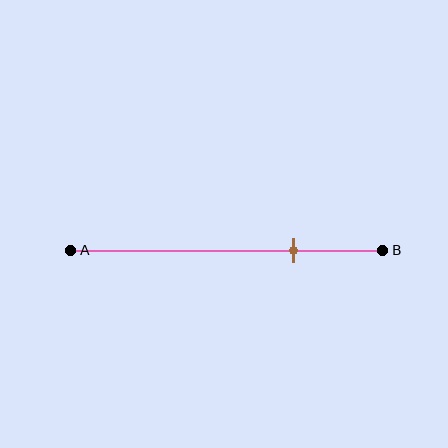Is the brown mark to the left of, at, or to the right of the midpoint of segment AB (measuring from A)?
The brown mark is to the right of the midpoint of segment AB.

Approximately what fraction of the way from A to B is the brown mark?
The brown mark is approximately 70% of the way from A to B.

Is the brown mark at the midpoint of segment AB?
No, the mark is at about 70% from A, not at the 50% midpoint.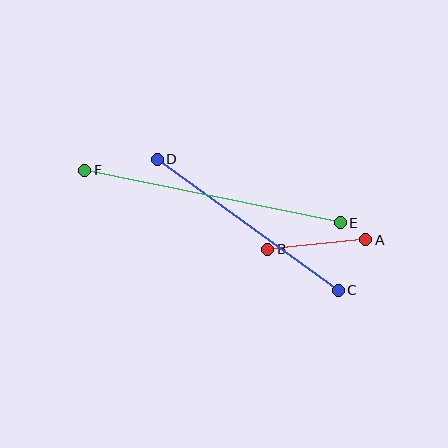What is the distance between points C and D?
The distance is approximately 223 pixels.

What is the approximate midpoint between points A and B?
The midpoint is at approximately (317, 245) pixels.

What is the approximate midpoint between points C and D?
The midpoint is at approximately (248, 225) pixels.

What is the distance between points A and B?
The distance is approximately 98 pixels.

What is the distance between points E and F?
The distance is approximately 261 pixels.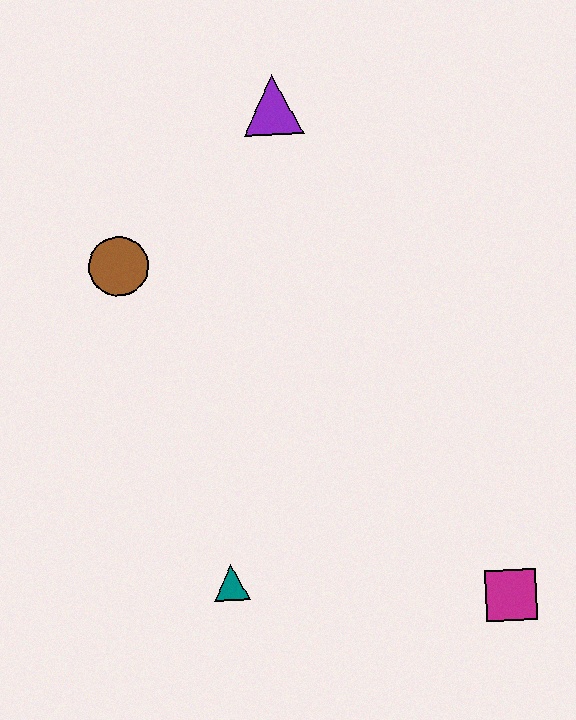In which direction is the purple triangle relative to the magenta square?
The purple triangle is above the magenta square.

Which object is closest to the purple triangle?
The brown circle is closest to the purple triangle.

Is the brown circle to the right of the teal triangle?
No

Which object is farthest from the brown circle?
The magenta square is farthest from the brown circle.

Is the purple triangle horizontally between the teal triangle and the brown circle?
No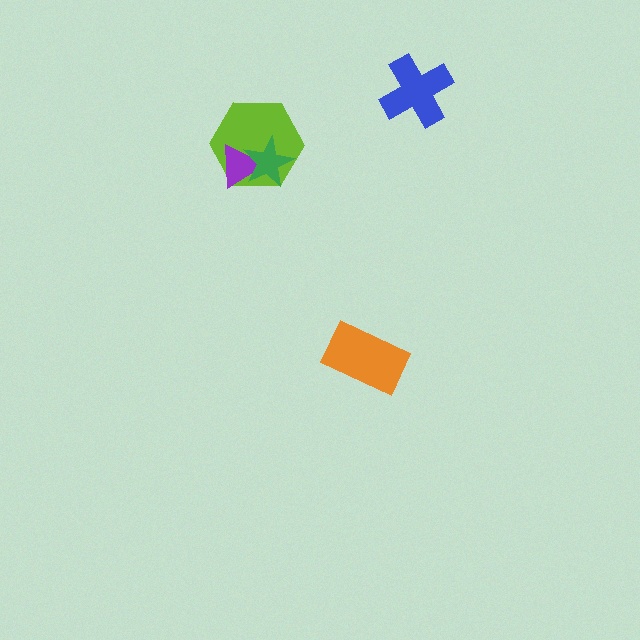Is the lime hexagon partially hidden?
Yes, it is partially covered by another shape.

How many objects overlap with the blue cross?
0 objects overlap with the blue cross.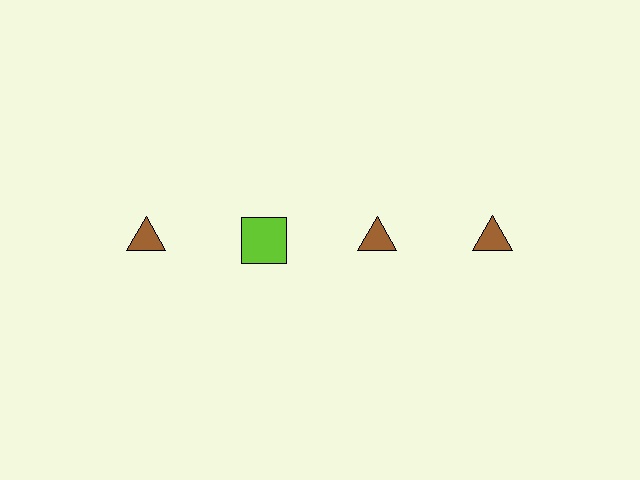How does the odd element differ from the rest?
It differs in both color (lime instead of brown) and shape (square instead of triangle).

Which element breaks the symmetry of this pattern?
The lime square in the top row, second from left column breaks the symmetry. All other shapes are brown triangles.